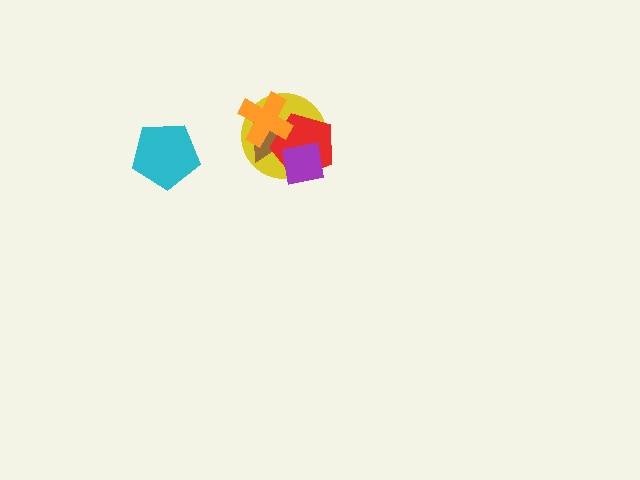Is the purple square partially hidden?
No, no other shape covers it.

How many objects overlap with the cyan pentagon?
0 objects overlap with the cyan pentagon.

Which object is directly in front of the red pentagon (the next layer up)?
The orange cross is directly in front of the red pentagon.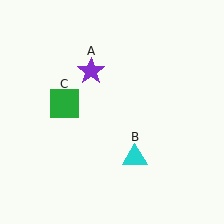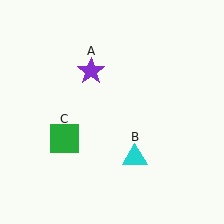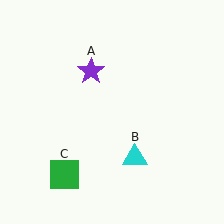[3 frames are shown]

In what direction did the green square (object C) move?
The green square (object C) moved down.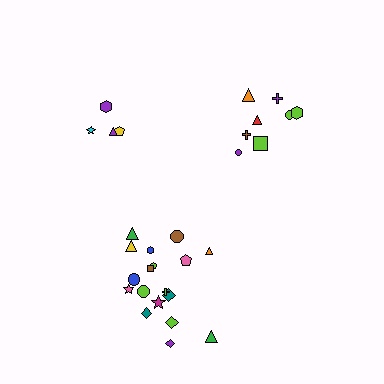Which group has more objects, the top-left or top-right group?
The top-right group.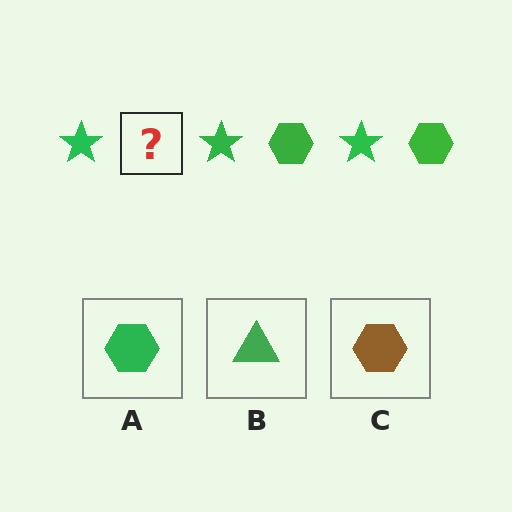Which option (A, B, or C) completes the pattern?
A.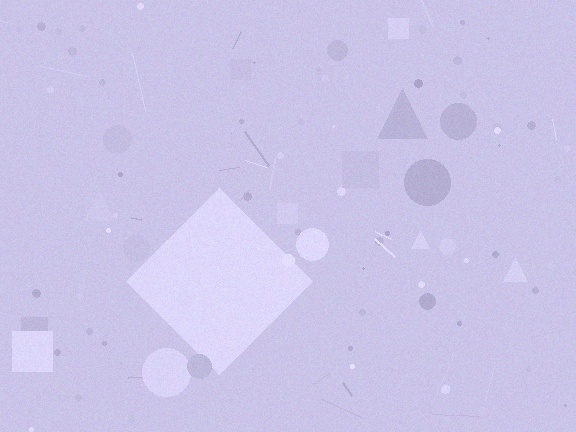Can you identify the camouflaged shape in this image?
The camouflaged shape is a diamond.